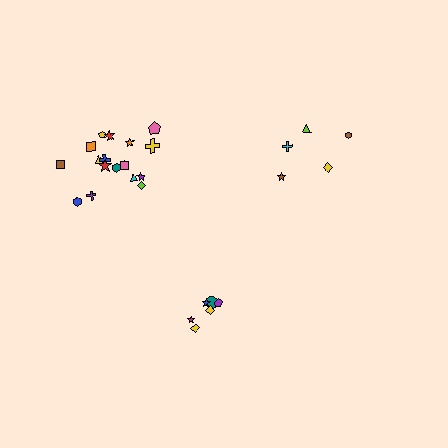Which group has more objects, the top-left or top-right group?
The top-left group.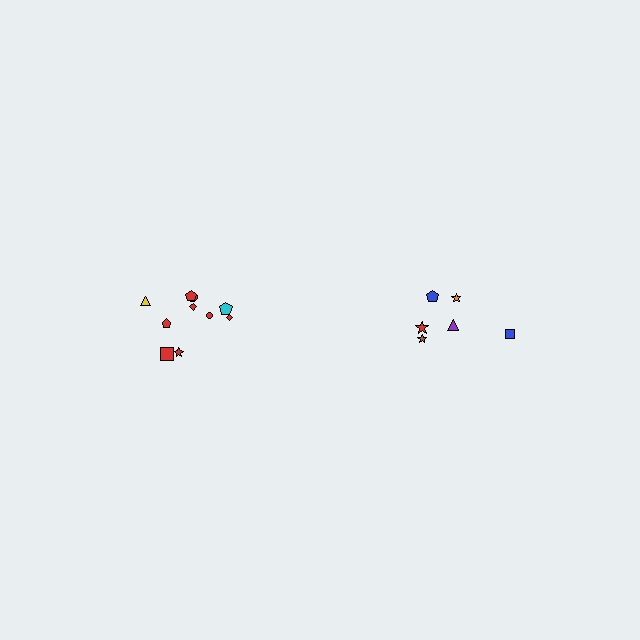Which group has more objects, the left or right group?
The left group.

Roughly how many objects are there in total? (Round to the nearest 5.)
Roughly 15 objects in total.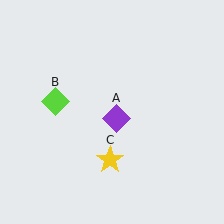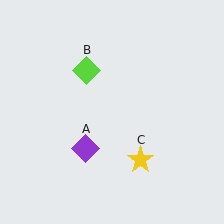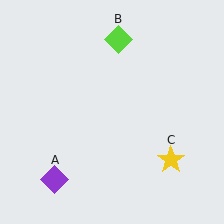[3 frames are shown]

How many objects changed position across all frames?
3 objects changed position: purple diamond (object A), lime diamond (object B), yellow star (object C).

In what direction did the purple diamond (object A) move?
The purple diamond (object A) moved down and to the left.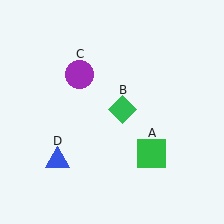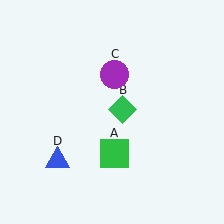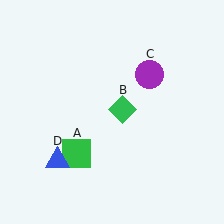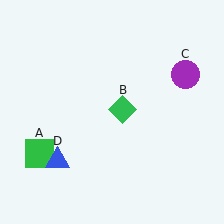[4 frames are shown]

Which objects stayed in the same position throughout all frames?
Green diamond (object B) and blue triangle (object D) remained stationary.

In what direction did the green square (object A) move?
The green square (object A) moved left.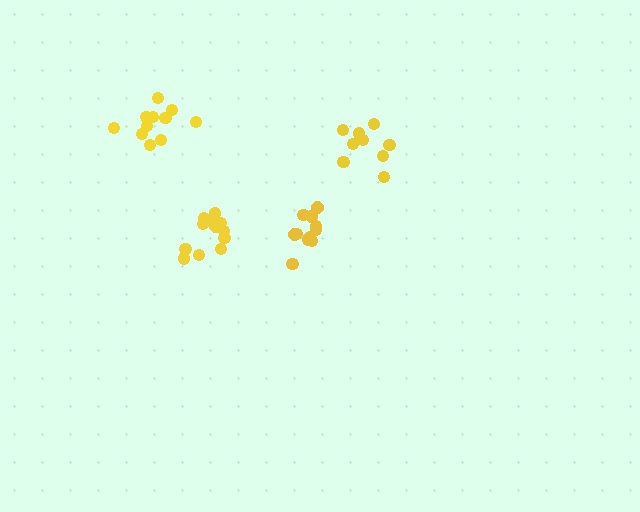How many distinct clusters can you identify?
There are 4 distinct clusters.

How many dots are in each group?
Group 1: 9 dots, Group 2: 11 dots, Group 3: 11 dots, Group 4: 12 dots (43 total).